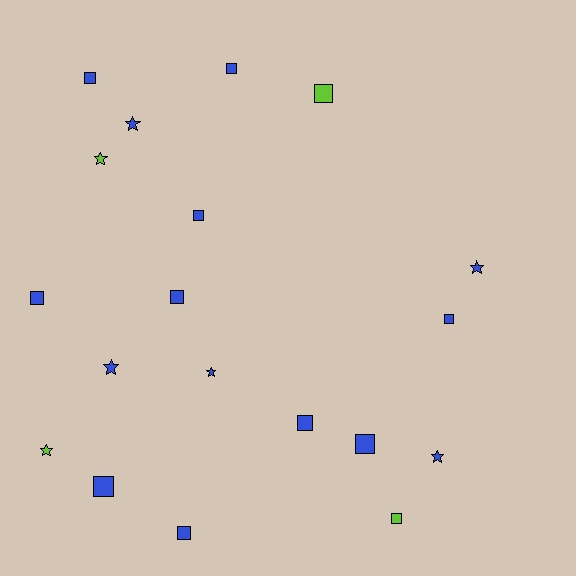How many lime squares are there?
There are 2 lime squares.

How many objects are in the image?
There are 19 objects.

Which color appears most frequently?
Blue, with 15 objects.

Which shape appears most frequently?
Square, with 12 objects.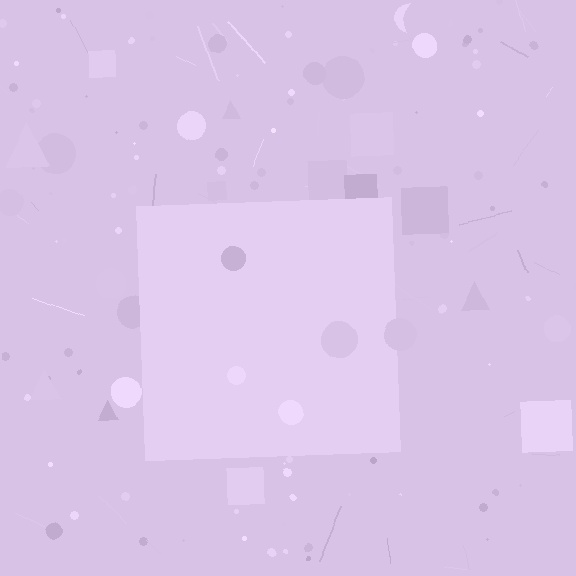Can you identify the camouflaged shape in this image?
The camouflaged shape is a square.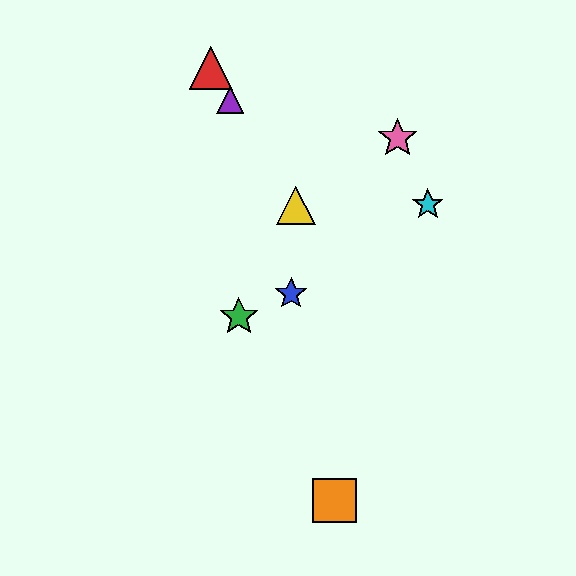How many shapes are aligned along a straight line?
3 shapes (the red triangle, the yellow triangle, the purple triangle) are aligned along a straight line.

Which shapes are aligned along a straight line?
The red triangle, the yellow triangle, the purple triangle are aligned along a straight line.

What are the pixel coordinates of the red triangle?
The red triangle is at (211, 68).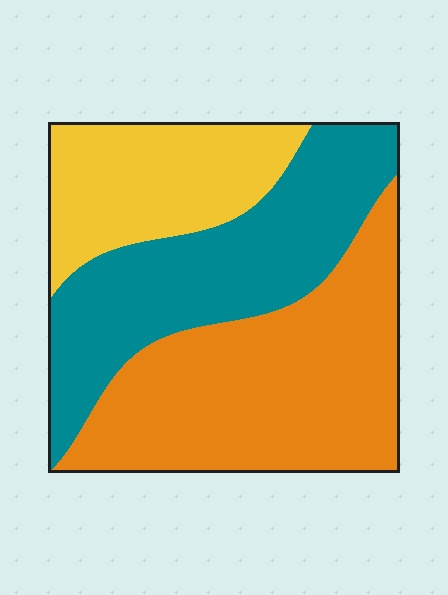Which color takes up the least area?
Yellow, at roughly 25%.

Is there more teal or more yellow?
Teal.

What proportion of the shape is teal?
Teal covers 34% of the shape.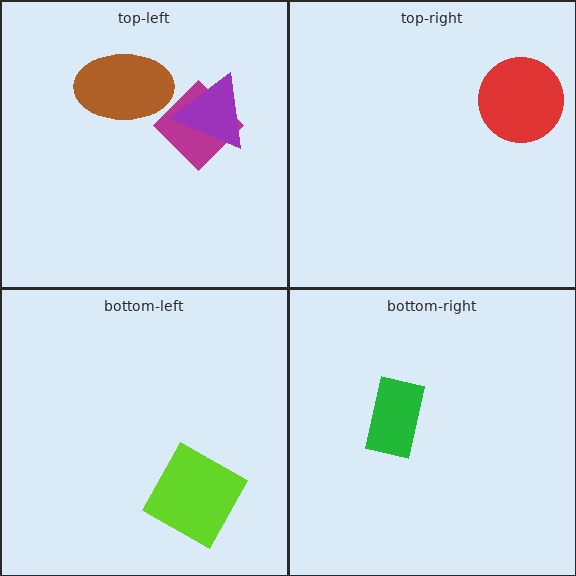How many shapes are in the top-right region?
1.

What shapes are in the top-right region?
The red circle.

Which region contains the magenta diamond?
The top-left region.